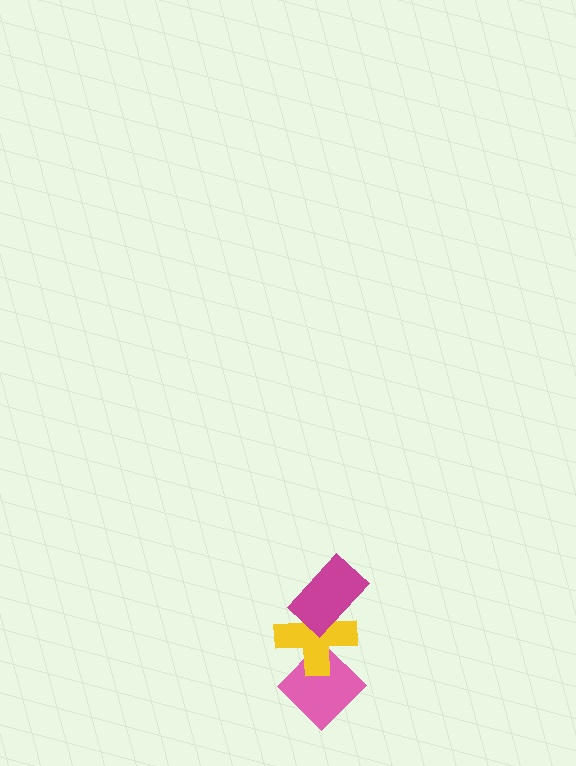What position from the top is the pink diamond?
The pink diamond is 3rd from the top.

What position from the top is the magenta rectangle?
The magenta rectangle is 1st from the top.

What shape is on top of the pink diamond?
The yellow cross is on top of the pink diamond.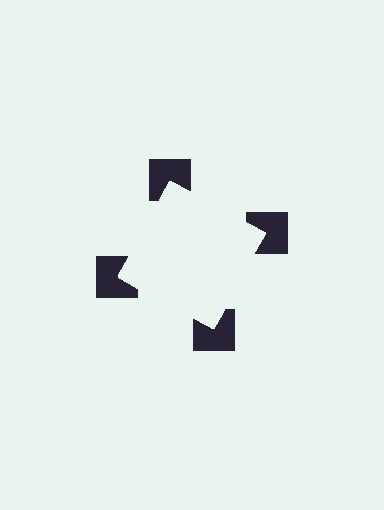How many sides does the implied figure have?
4 sides.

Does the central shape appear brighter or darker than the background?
It typically appears slightly brighter than the background, even though no actual brightness change is drawn.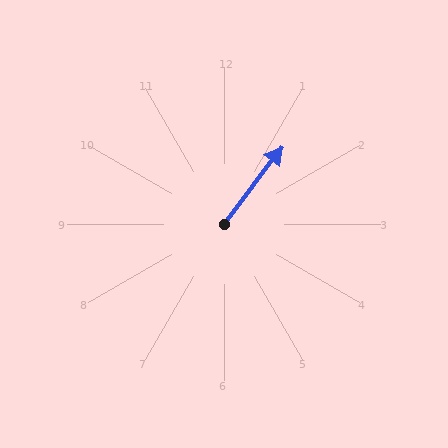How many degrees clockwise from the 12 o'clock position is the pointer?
Approximately 37 degrees.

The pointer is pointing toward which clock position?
Roughly 1 o'clock.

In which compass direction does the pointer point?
Northeast.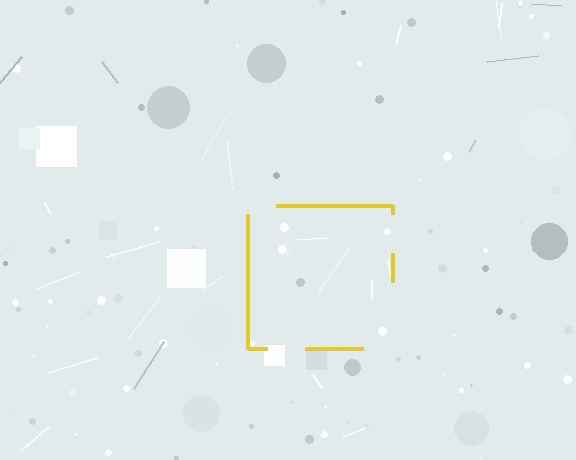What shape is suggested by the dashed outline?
The dashed outline suggests a square.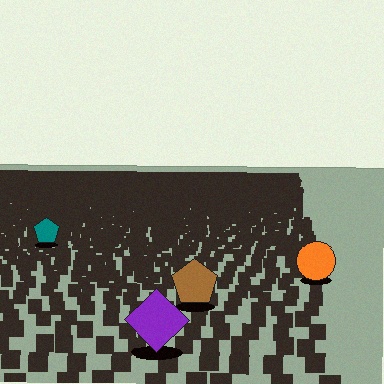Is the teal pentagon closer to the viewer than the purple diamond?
No. The purple diamond is closer — you can tell from the texture gradient: the ground texture is coarser near it.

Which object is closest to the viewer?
The purple diamond is closest. The texture marks near it are larger and more spread out.